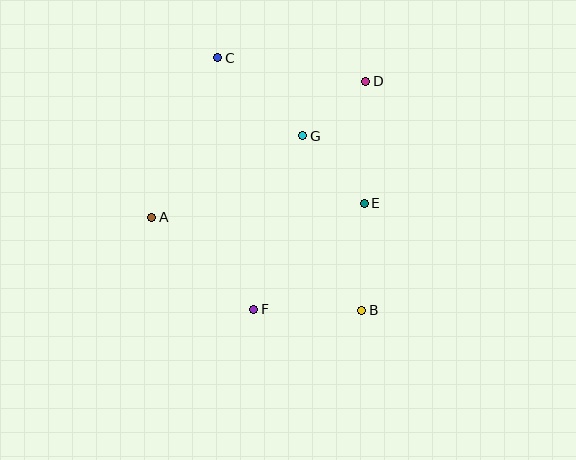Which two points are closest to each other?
Points D and G are closest to each other.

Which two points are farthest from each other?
Points B and C are farthest from each other.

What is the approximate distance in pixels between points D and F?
The distance between D and F is approximately 254 pixels.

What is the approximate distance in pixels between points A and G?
The distance between A and G is approximately 171 pixels.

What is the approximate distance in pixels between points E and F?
The distance between E and F is approximately 153 pixels.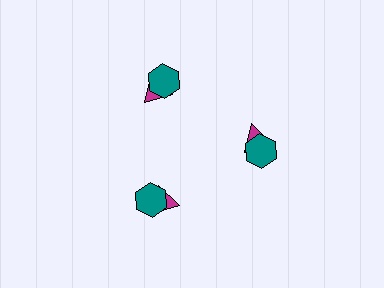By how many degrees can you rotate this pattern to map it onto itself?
The pattern maps onto itself every 120 degrees of rotation.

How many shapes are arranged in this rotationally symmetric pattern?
There are 6 shapes, arranged in 3 groups of 2.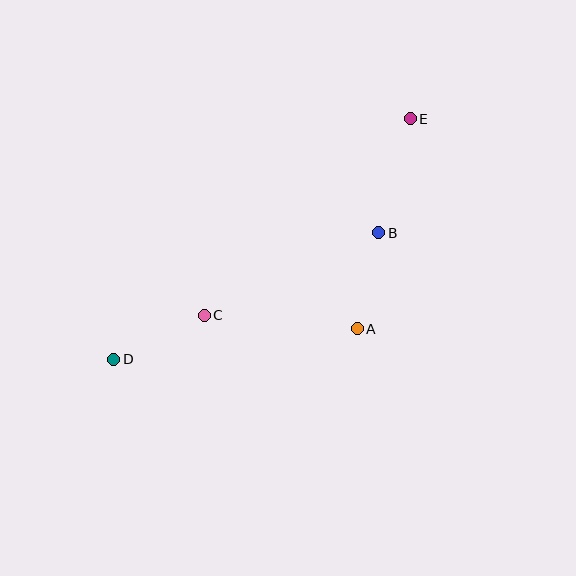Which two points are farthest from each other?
Points D and E are farthest from each other.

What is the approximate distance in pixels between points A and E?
The distance between A and E is approximately 216 pixels.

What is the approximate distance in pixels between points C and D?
The distance between C and D is approximately 100 pixels.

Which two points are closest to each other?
Points A and B are closest to each other.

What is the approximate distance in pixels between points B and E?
The distance between B and E is approximately 118 pixels.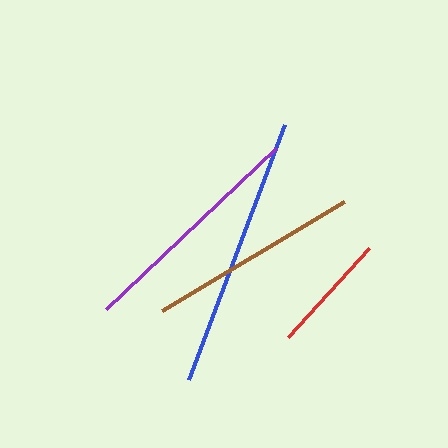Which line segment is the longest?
The blue line is the longest at approximately 273 pixels.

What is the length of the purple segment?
The purple segment is approximately 234 pixels long.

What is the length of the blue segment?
The blue segment is approximately 273 pixels long.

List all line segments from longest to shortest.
From longest to shortest: blue, purple, brown, red.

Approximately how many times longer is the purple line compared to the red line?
The purple line is approximately 2.0 times the length of the red line.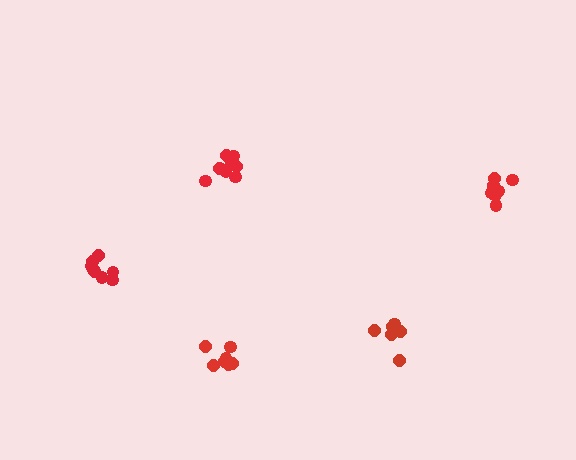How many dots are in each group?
Group 1: 6 dots, Group 2: 7 dots, Group 3: 9 dots, Group 4: 8 dots, Group 5: 8 dots (38 total).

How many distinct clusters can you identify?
There are 5 distinct clusters.